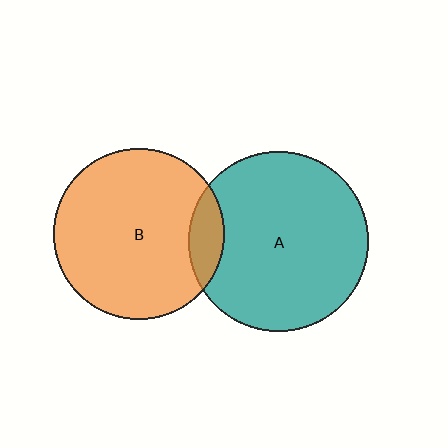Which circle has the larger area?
Circle A (teal).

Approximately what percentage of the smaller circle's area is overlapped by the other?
Approximately 10%.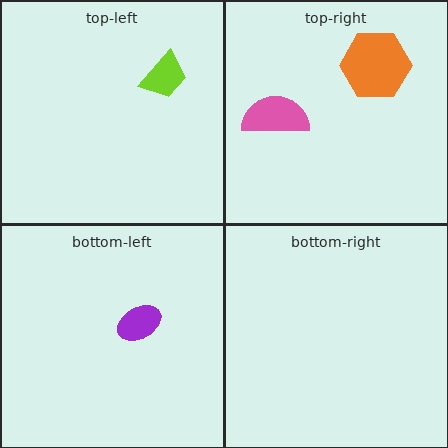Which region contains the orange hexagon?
The top-right region.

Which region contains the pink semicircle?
The top-right region.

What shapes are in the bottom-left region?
The purple ellipse.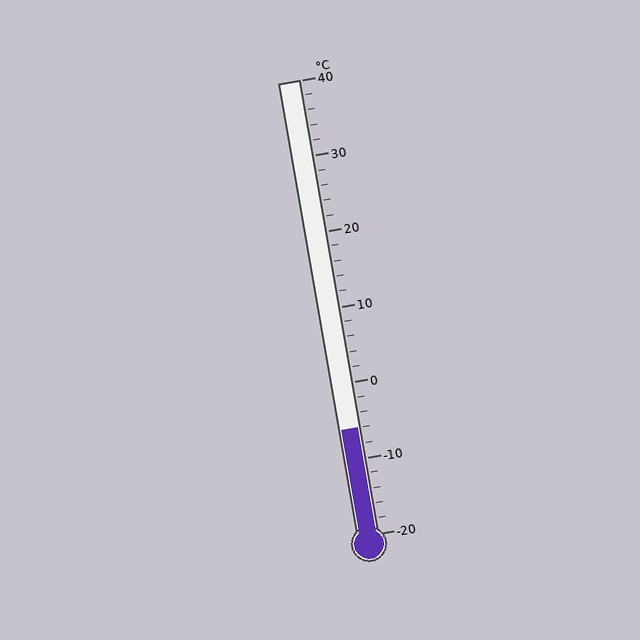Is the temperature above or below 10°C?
The temperature is below 10°C.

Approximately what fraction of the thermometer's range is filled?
The thermometer is filled to approximately 25% of its range.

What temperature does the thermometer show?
The thermometer shows approximately -6°C.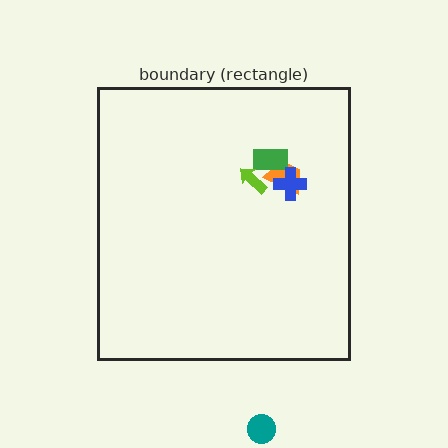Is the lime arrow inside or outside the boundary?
Inside.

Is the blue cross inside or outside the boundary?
Inside.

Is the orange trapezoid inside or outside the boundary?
Inside.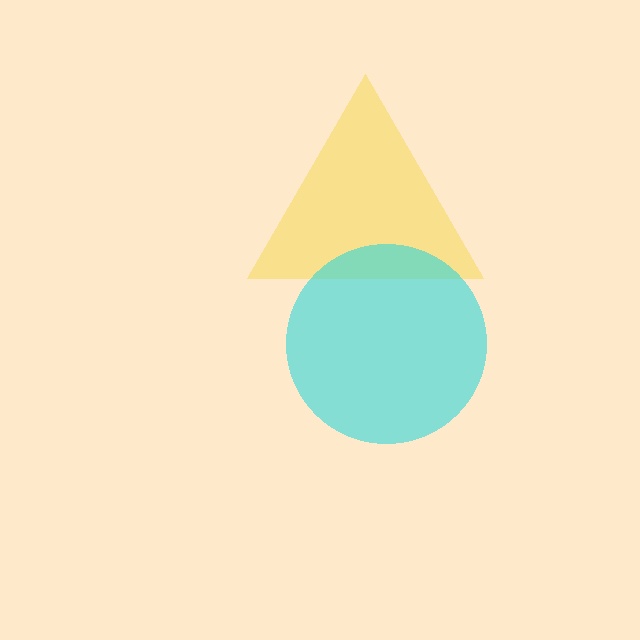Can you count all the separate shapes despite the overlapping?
Yes, there are 2 separate shapes.